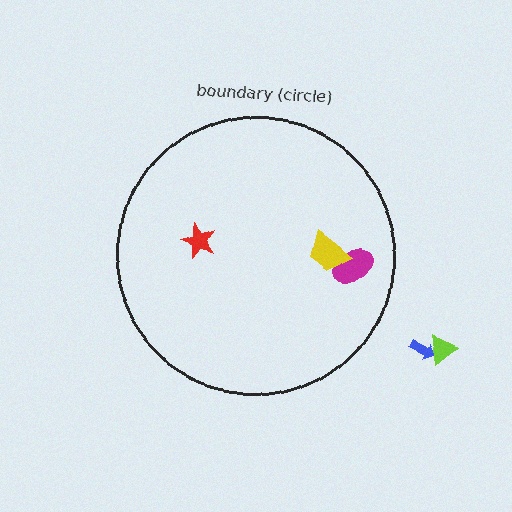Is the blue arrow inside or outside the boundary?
Outside.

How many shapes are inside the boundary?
3 inside, 2 outside.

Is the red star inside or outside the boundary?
Inside.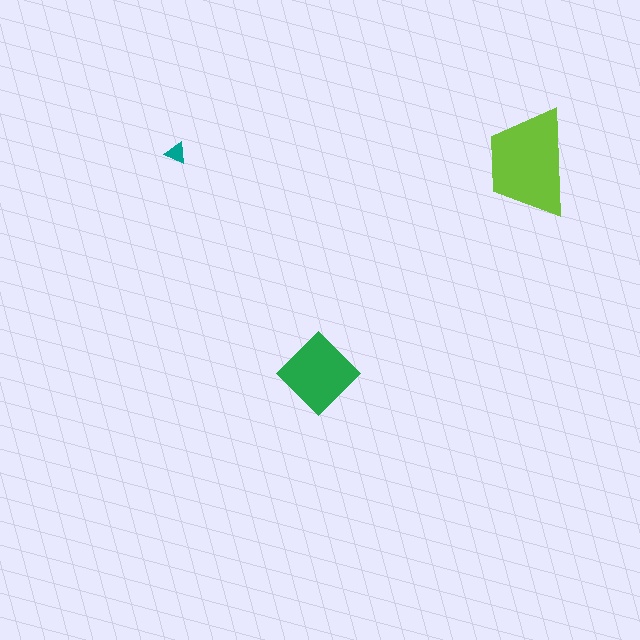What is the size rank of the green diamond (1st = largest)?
2nd.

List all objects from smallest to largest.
The teal triangle, the green diamond, the lime trapezoid.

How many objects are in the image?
There are 3 objects in the image.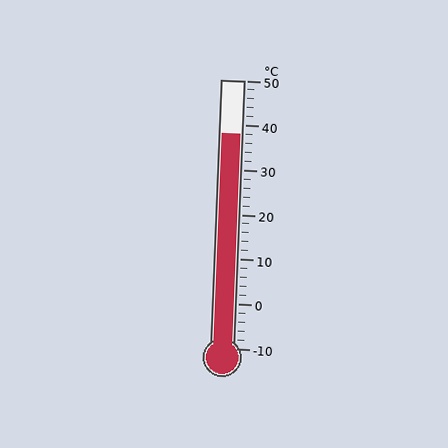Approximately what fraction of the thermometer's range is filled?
The thermometer is filled to approximately 80% of its range.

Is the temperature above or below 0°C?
The temperature is above 0°C.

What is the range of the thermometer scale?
The thermometer scale ranges from -10°C to 50°C.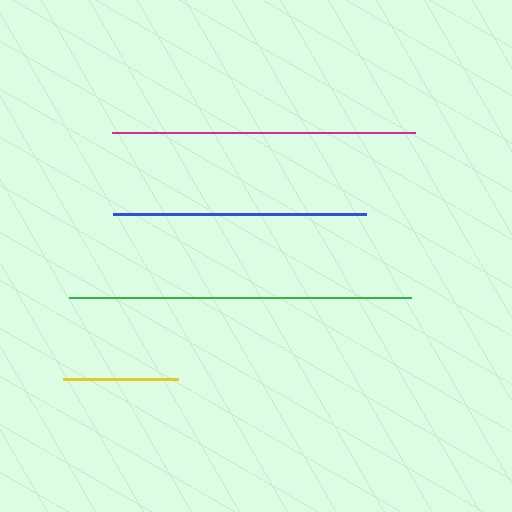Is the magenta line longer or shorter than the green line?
The green line is longer than the magenta line.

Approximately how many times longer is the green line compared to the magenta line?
The green line is approximately 1.1 times the length of the magenta line.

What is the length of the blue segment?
The blue segment is approximately 253 pixels long.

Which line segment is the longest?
The green line is the longest at approximately 341 pixels.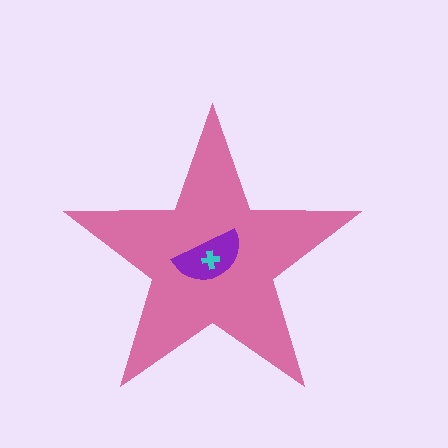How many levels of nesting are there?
3.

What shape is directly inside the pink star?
The purple semicircle.